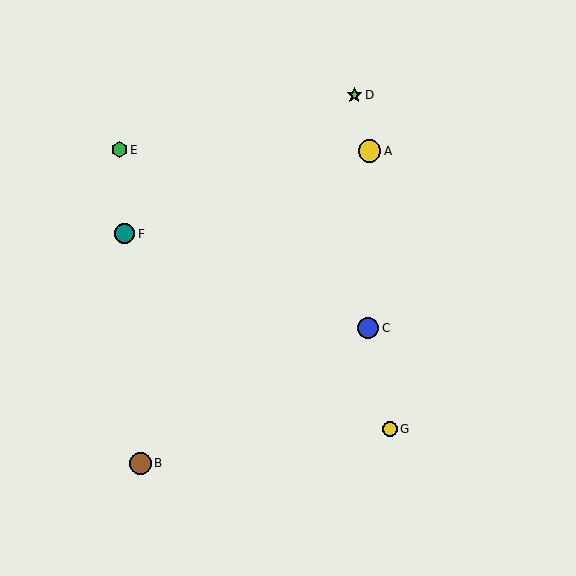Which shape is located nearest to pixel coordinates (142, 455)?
The brown circle (labeled B) at (140, 463) is nearest to that location.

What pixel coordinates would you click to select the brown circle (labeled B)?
Click at (140, 463) to select the brown circle B.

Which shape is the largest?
The yellow circle (labeled A) is the largest.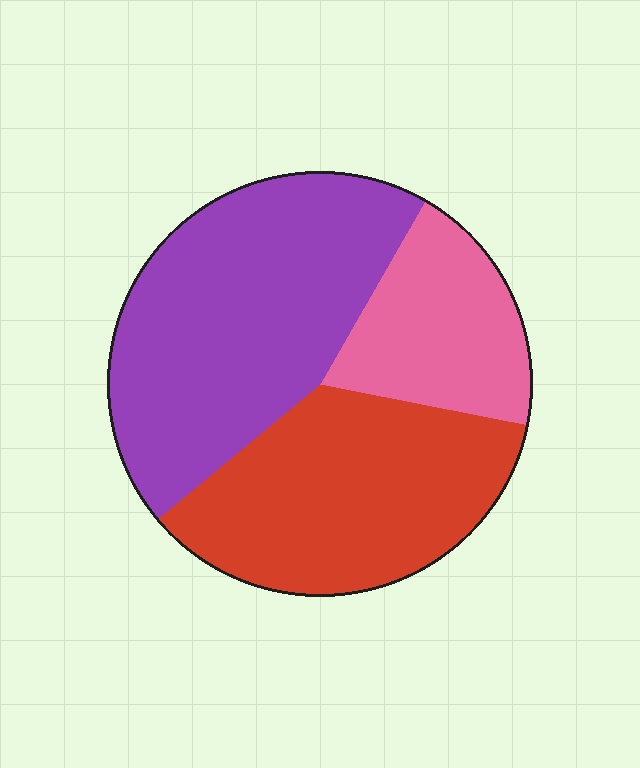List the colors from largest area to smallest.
From largest to smallest: purple, red, pink.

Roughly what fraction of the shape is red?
Red takes up about three eighths (3/8) of the shape.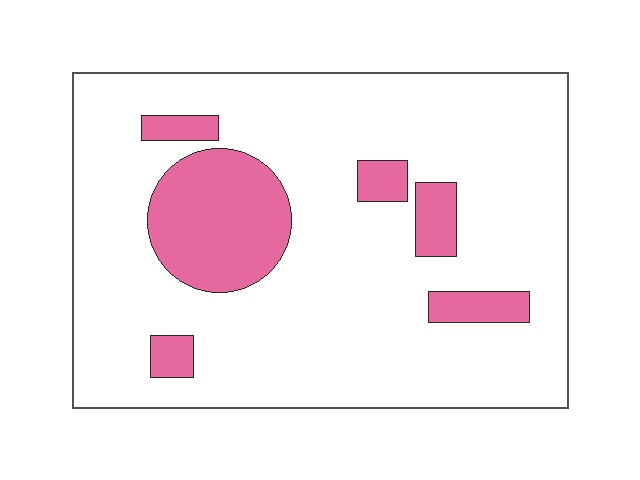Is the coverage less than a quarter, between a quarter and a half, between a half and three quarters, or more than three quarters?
Less than a quarter.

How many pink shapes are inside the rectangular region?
6.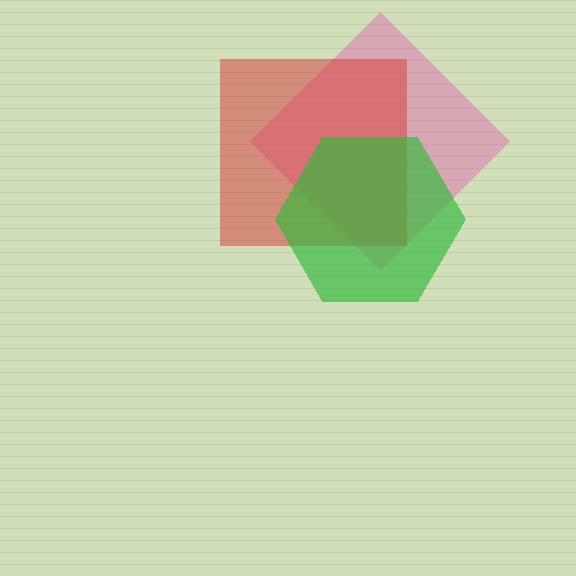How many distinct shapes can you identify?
There are 3 distinct shapes: a pink diamond, a red square, a green hexagon.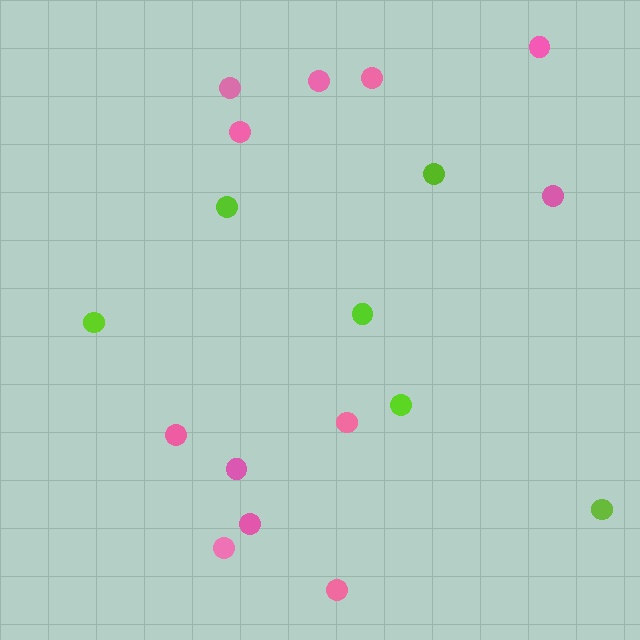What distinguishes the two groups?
There are 2 groups: one group of pink circles (12) and one group of lime circles (6).